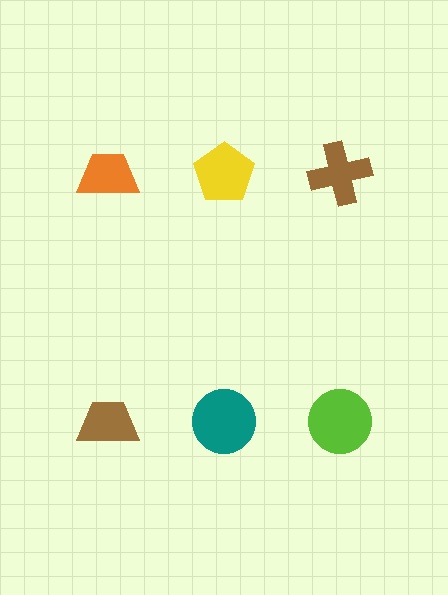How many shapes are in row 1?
3 shapes.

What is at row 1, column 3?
A brown cross.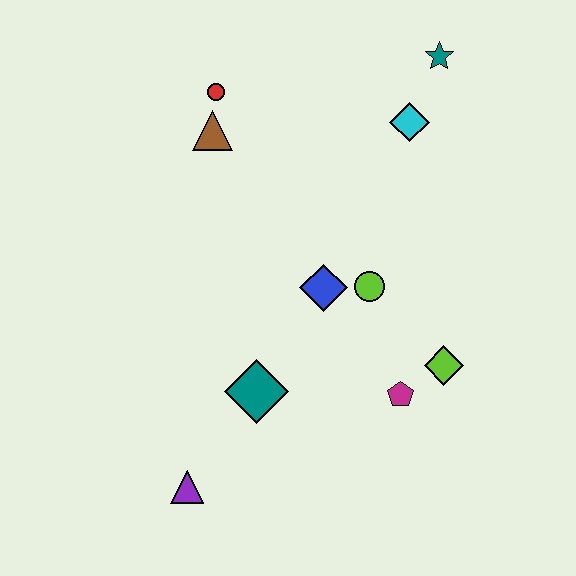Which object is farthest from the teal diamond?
The teal star is farthest from the teal diamond.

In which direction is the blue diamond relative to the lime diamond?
The blue diamond is to the left of the lime diamond.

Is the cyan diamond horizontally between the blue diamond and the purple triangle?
No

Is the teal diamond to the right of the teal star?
No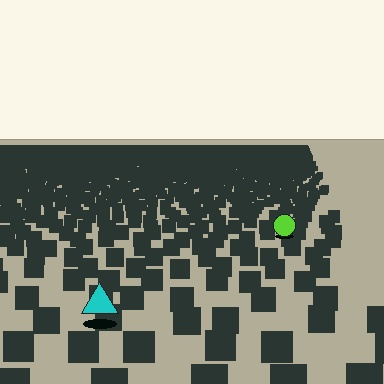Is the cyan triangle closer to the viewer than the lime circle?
Yes. The cyan triangle is closer — you can tell from the texture gradient: the ground texture is coarser near it.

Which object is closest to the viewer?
The cyan triangle is closest. The texture marks near it are larger and more spread out.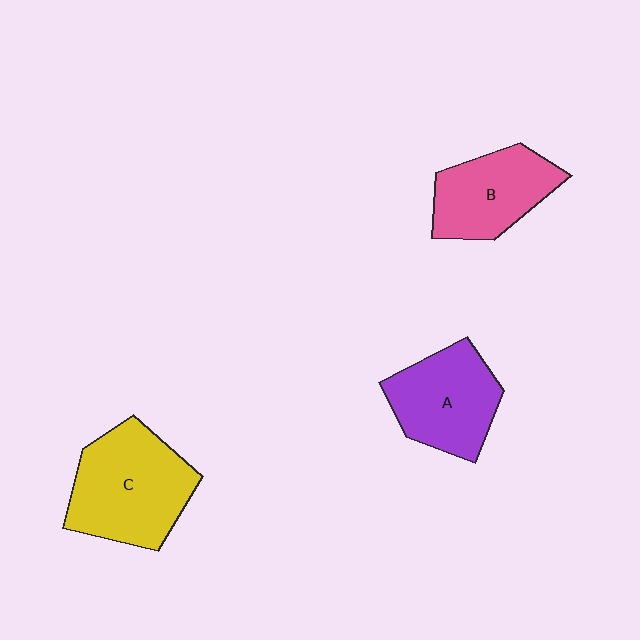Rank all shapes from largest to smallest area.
From largest to smallest: C (yellow), A (purple), B (pink).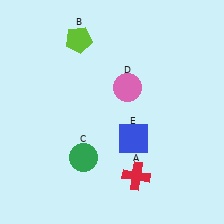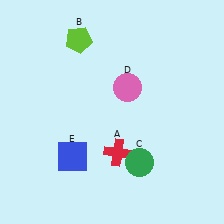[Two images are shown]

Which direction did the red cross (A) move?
The red cross (A) moved up.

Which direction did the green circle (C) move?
The green circle (C) moved right.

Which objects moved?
The objects that moved are: the red cross (A), the green circle (C), the blue square (E).